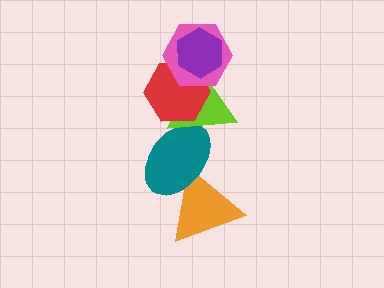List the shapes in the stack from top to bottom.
From top to bottom: the purple hexagon, the pink hexagon, the red hexagon, the lime triangle, the teal ellipse, the orange triangle.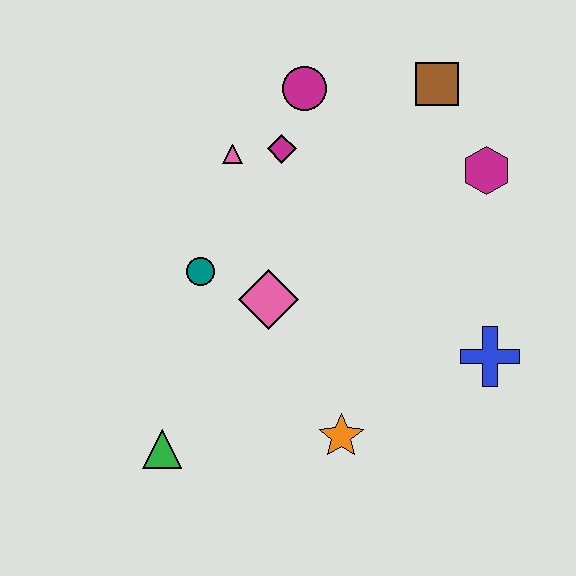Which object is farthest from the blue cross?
The green triangle is farthest from the blue cross.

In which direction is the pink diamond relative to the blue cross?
The pink diamond is to the left of the blue cross.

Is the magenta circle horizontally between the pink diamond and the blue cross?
Yes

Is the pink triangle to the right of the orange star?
No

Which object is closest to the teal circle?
The pink diamond is closest to the teal circle.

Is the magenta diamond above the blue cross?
Yes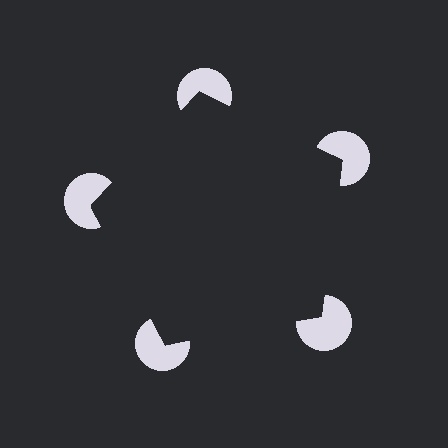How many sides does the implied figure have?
5 sides.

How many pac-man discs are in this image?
There are 5 — one at each vertex of the illusory pentagon.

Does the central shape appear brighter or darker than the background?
It typically appears slightly darker than the background, even though no actual brightness change is drawn.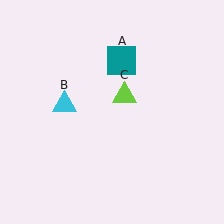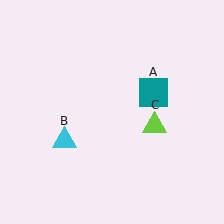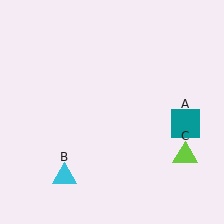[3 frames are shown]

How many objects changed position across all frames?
3 objects changed position: teal square (object A), cyan triangle (object B), lime triangle (object C).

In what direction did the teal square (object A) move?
The teal square (object A) moved down and to the right.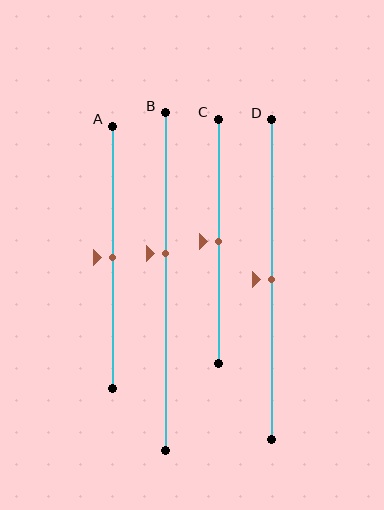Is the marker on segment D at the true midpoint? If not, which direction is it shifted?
Yes, the marker on segment D is at the true midpoint.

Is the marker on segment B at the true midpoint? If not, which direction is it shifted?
No, the marker on segment B is shifted upward by about 8% of the segment length.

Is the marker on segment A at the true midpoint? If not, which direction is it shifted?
Yes, the marker on segment A is at the true midpoint.